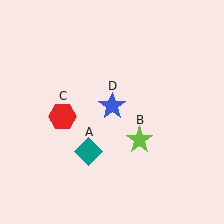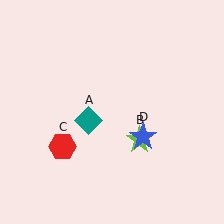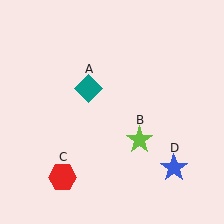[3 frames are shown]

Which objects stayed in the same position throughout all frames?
Lime star (object B) remained stationary.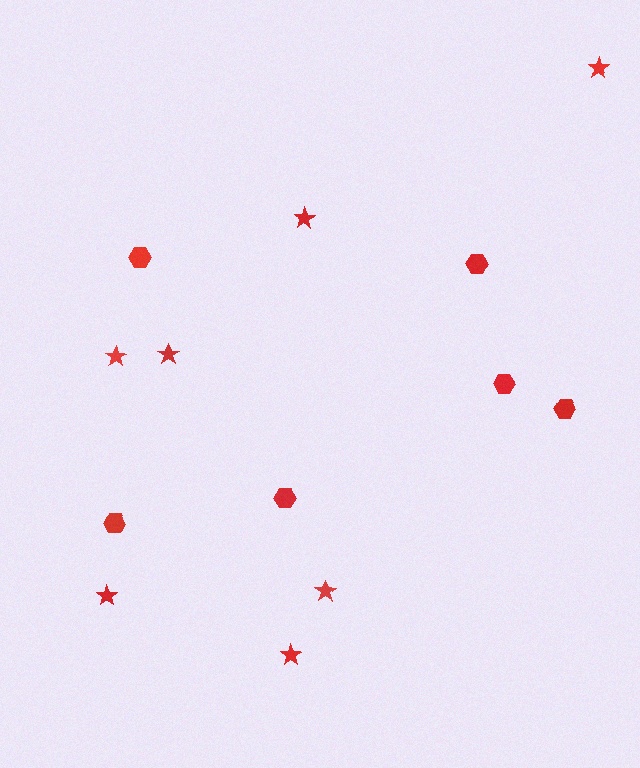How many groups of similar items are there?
There are 2 groups: one group of hexagons (6) and one group of stars (7).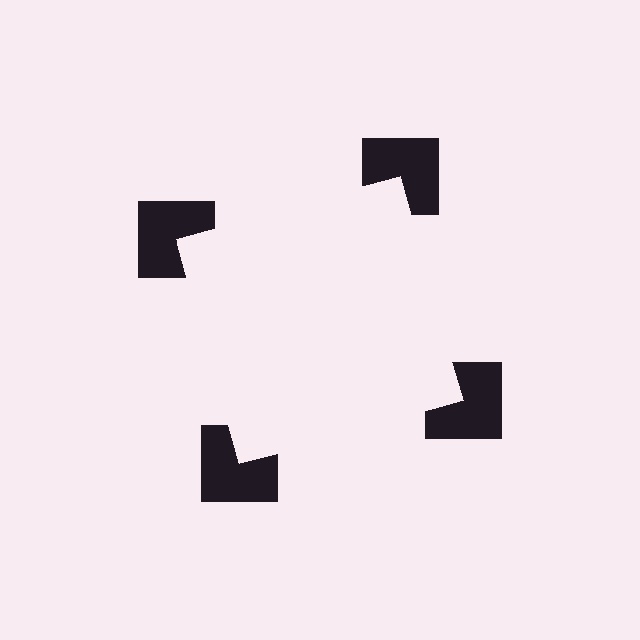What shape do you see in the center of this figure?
An illusory square — its edges are inferred from the aligned wedge cuts in the notched squares, not physically drawn.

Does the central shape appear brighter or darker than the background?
It typically appears slightly brighter than the background, even though no actual brightness change is drawn.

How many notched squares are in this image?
There are 4 — one at each vertex of the illusory square.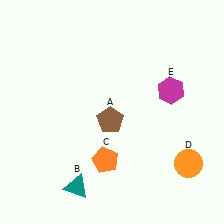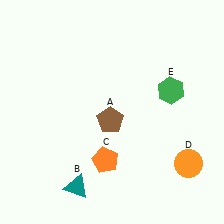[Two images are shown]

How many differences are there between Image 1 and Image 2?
There is 1 difference between the two images.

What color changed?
The hexagon (E) changed from magenta in Image 1 to green in Image 2.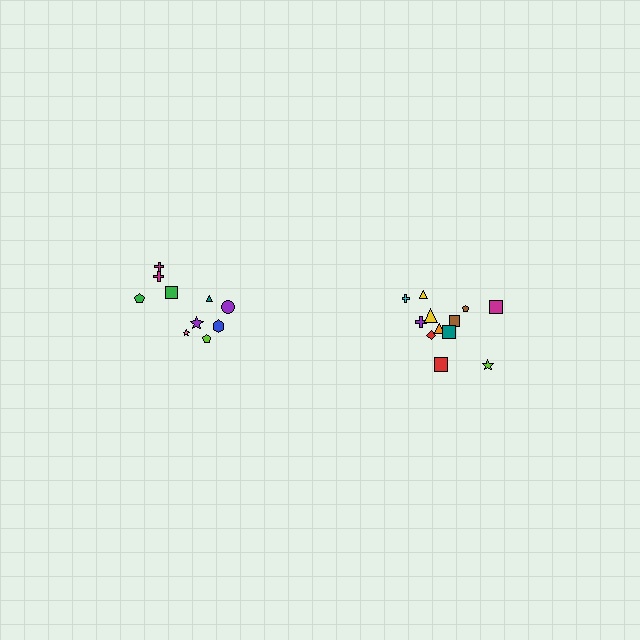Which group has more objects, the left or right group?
The right group.